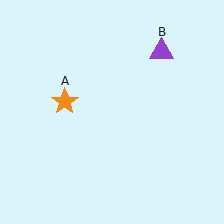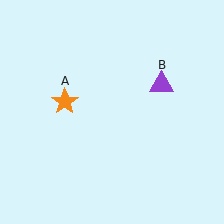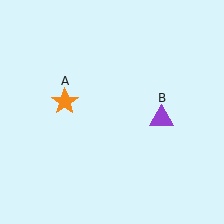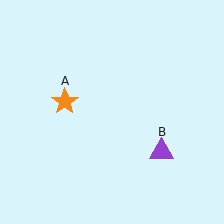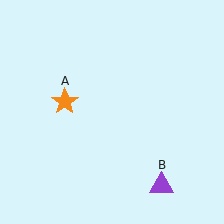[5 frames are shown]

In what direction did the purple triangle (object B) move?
The purple triangle (object B) moved down.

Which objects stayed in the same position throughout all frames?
Orange star (object A) remained stationary.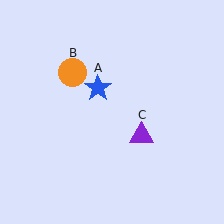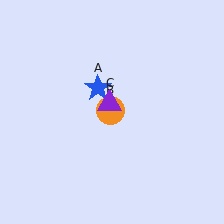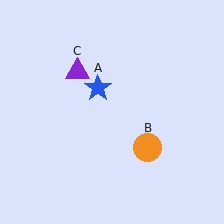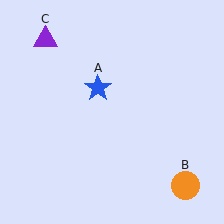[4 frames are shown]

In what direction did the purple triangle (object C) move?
The purple triangle (object C) moved up and to the left.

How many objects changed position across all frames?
2 objects changed position: orange circle (object B), purple triangle (object C).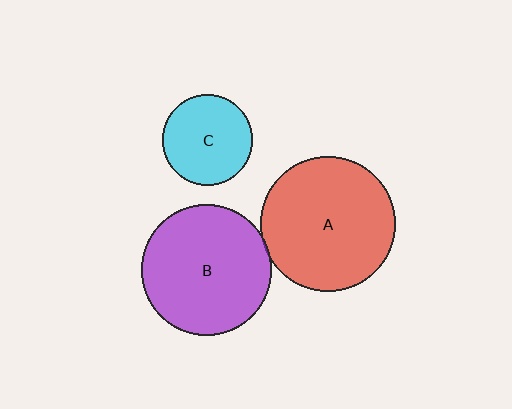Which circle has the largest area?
Circle A (red).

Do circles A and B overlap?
Yes.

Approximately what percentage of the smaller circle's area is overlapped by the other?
Approximately 5%.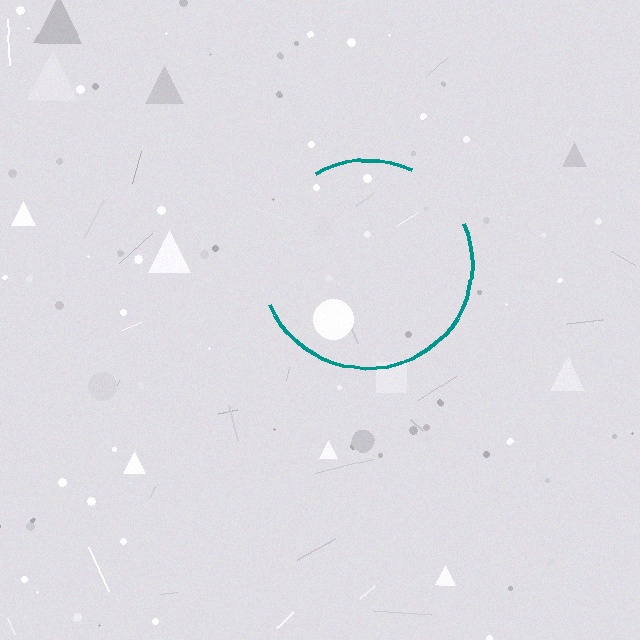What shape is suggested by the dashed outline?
The dashed outline suggests a circle.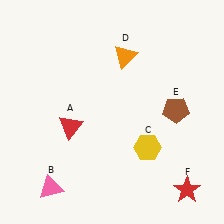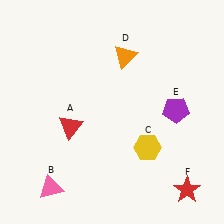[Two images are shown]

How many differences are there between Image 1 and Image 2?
There is 1 difference between the two images.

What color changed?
The pentagon (E) changed from brown in Image 1 to purple in Image 2.